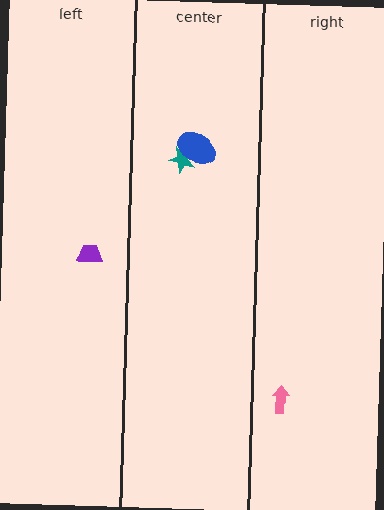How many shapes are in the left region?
1.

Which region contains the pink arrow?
The right region.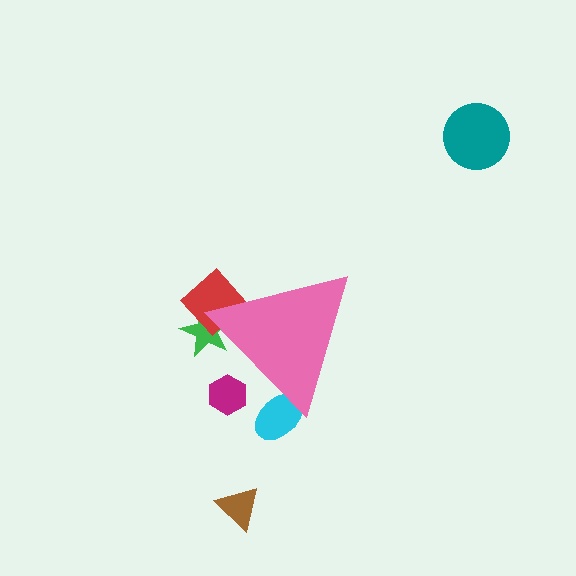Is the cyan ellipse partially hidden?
Yes, the cyan ellipse is partially hidden behind the pink triangle.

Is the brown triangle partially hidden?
No, the brown triangle is fully visible.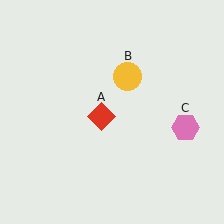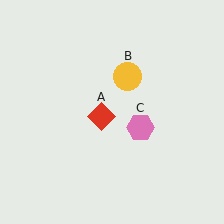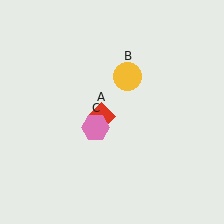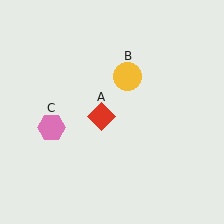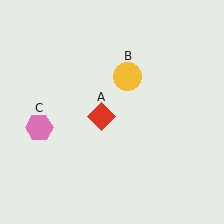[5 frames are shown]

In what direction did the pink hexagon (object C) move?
The pink hexagon (object C) moved left.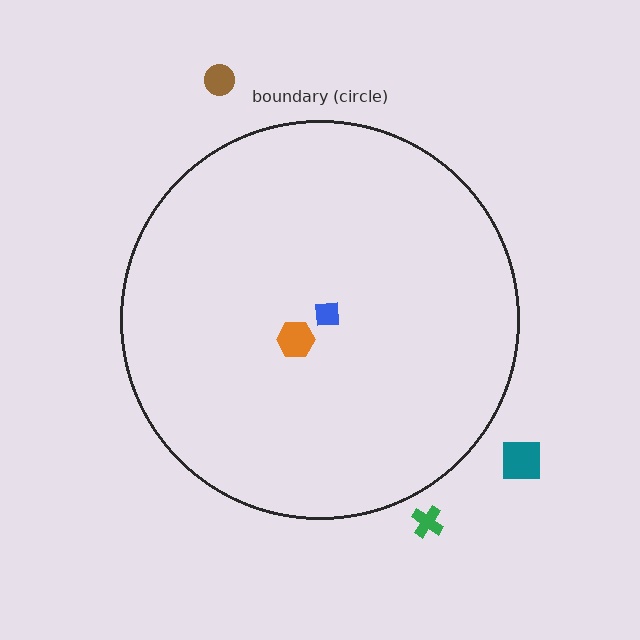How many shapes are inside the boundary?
2 inside, 3 outside.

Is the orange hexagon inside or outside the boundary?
Inside.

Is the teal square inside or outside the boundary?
Outside.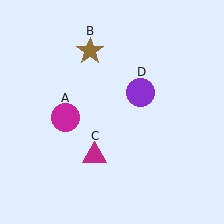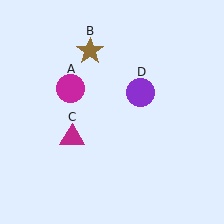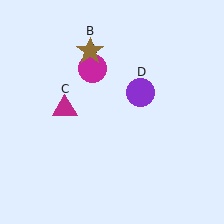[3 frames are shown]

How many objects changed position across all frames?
2 objects changed position: magenta circle (object A), magenta triangle (object C).